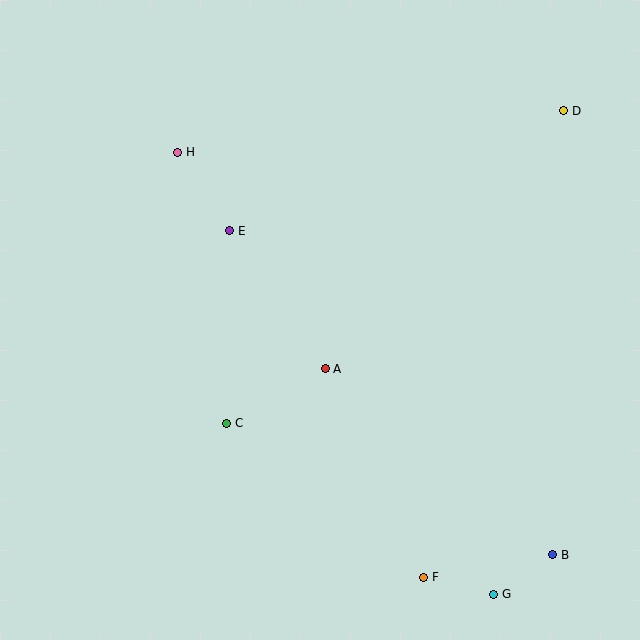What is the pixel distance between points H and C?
The distance between H and C is 276 pixels.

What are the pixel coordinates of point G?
Point G is at (494, 594).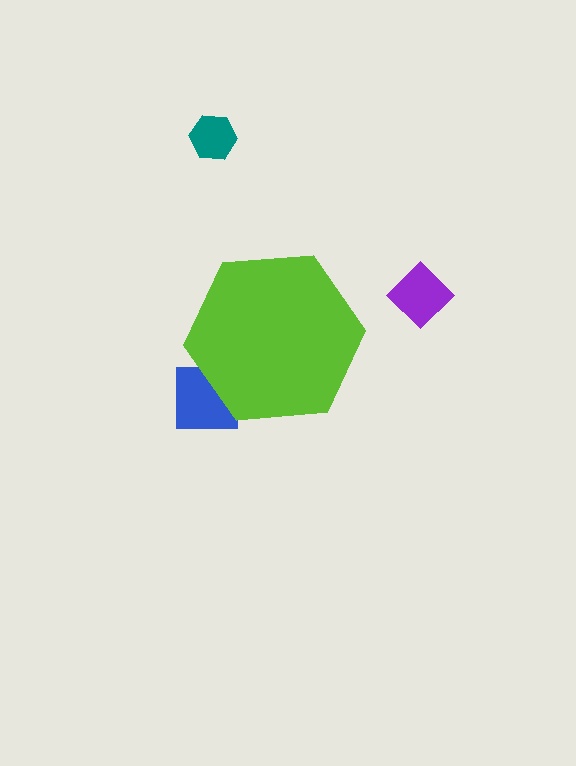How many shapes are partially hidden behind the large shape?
1 shape is partially hidden.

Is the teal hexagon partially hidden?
No, the teal hexagon is fully visible.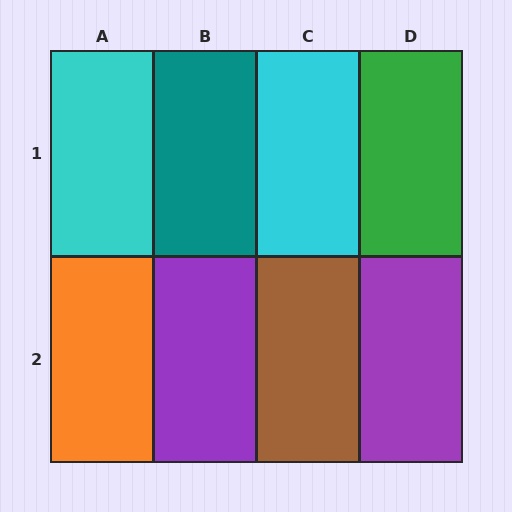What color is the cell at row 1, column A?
Cyan.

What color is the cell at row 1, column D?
Green.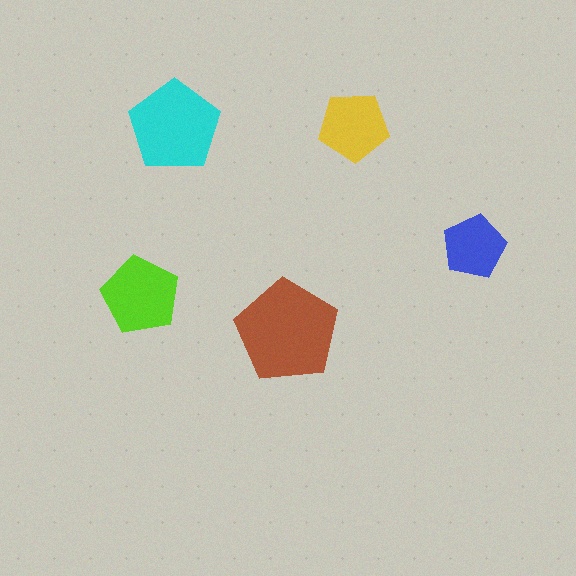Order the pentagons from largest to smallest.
the brown one, the cyan one, the lime one, the yellow one, the blue one.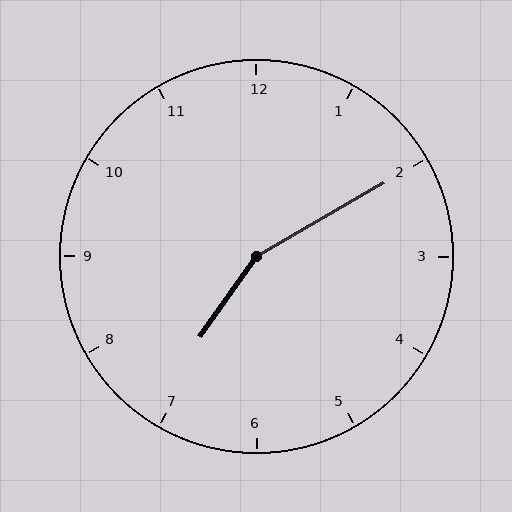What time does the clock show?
7:10.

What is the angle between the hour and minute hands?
Approximately 155 degrees.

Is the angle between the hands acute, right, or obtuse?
It is obtuse.